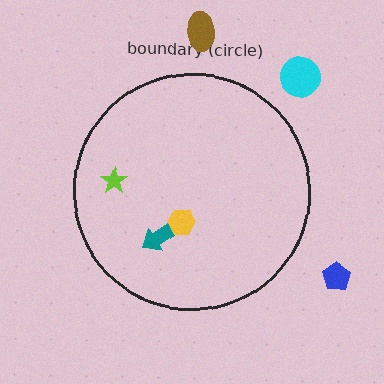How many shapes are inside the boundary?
3 inside, 3 outside.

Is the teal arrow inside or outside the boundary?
Inside.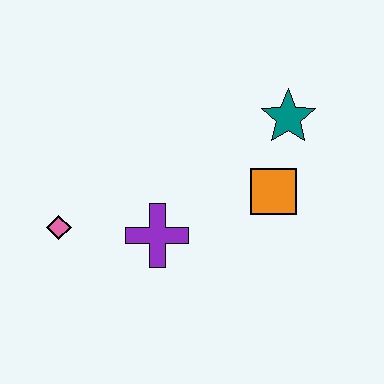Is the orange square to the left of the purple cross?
No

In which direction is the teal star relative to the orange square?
The teal star is above the orange square.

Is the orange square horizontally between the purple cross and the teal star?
Yes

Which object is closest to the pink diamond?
The purple cross is closest to the pink diamond.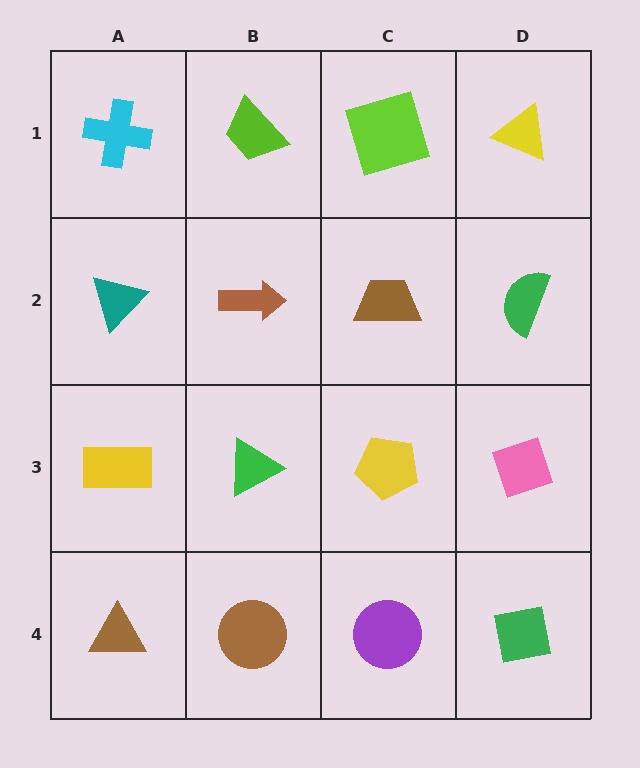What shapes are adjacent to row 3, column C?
A brown trapezoid (row 2, column C), a purple circle (row 4, column C), a green triangle (row 3, column B), a pink diamond (row 3, column D).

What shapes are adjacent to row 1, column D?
A green semicircle (row 2, column D), a lime square (row 1, column C).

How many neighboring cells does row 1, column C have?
3.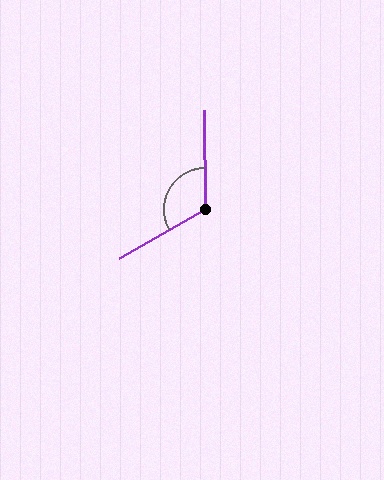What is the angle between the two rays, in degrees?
Approximately 119 degrees.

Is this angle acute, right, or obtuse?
It is obtuse.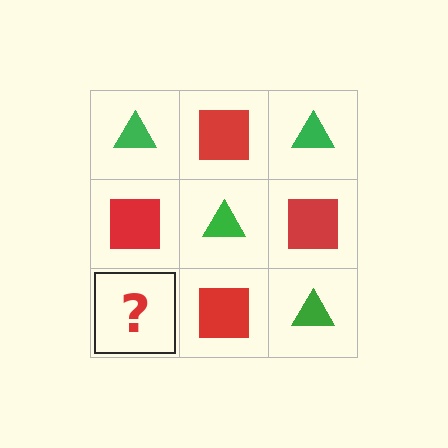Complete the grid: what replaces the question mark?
The question mark should be replaced with a green triangle.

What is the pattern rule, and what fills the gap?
The rule is that it alternates green triangle and red square in a checkerboard pattern. The gap should be filled with a green triangle.